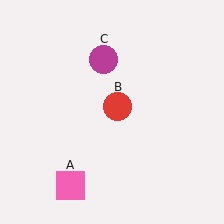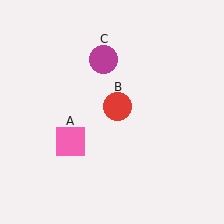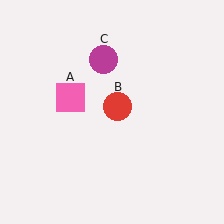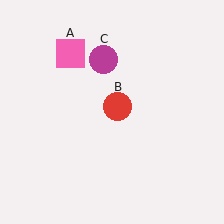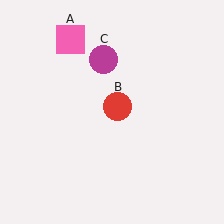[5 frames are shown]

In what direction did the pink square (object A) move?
The pink square (object A) moved up.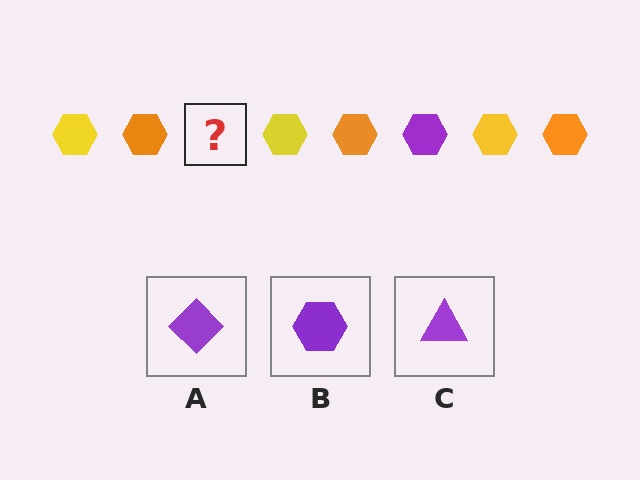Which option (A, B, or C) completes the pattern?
B.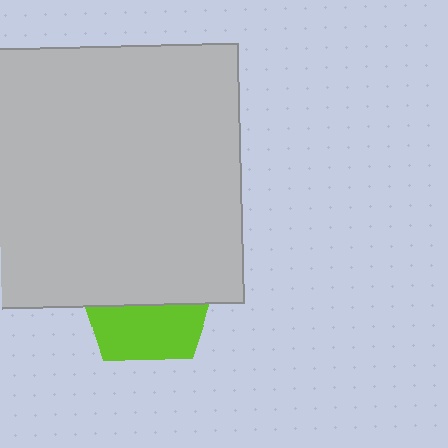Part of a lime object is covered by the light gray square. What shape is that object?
It is a pentagon.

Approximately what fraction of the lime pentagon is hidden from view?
Roughly 58% of the lime pentagon is hidden behind the light gray square.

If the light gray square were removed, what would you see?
You would see the complete lime pentagon.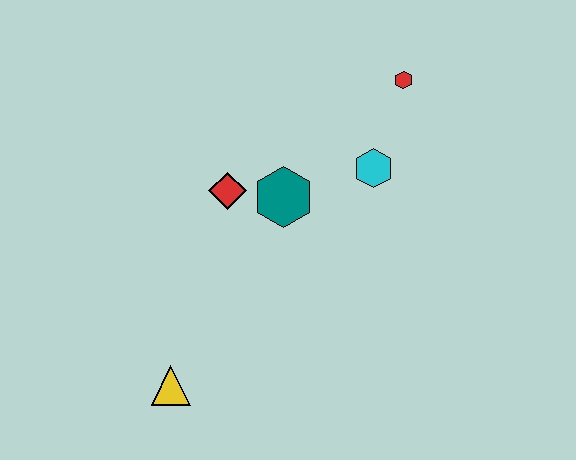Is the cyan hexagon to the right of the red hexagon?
No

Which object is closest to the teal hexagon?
The red diamond is closest to the teal hexagon.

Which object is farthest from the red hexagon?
The yellow triangle is farthest from the red hexagon.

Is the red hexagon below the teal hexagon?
No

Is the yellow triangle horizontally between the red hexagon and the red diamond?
No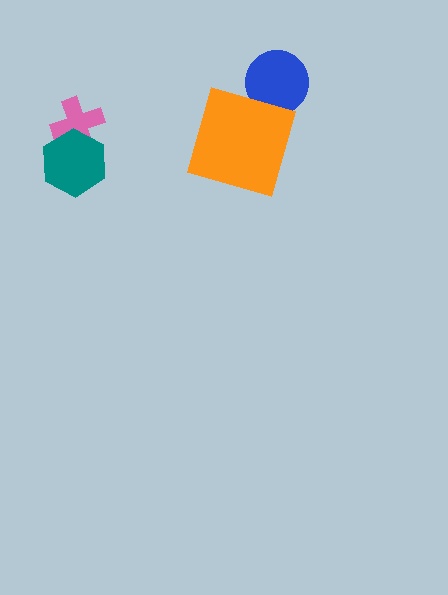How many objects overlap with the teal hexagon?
1 object overlaps with the teal hexagon.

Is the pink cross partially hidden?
Yes, it is partially covered by another shape.